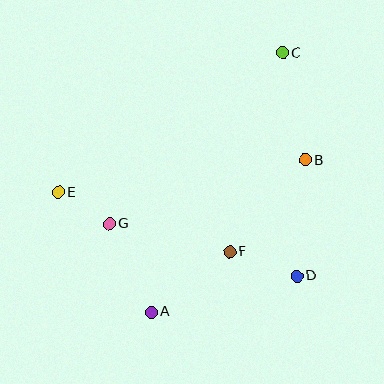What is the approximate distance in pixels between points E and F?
The distance between E and F is approximately 182 pixels.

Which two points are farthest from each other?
Points A and C are farthest from each other.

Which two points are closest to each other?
Points E and G are closest to each other.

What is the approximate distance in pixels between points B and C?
The distance between B and C is approximately 110 pixels.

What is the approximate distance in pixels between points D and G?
The distance between D and G is approximately 195 pixels.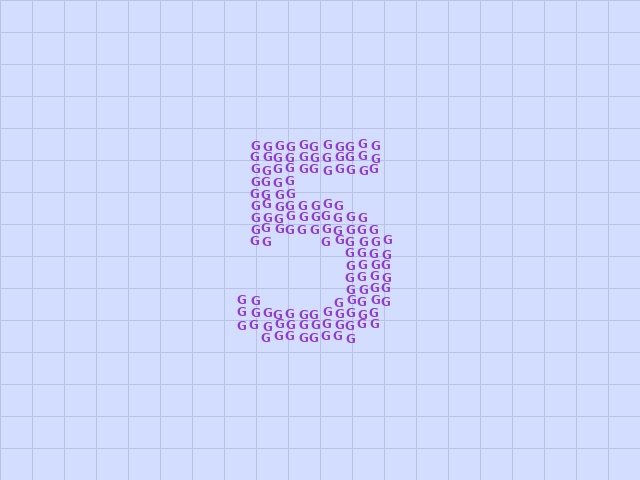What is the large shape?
The large shape is the digit 5.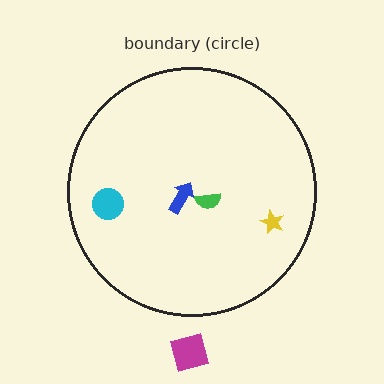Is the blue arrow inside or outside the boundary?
Inside.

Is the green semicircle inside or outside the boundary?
Inside.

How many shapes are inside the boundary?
4 inside, 1 outside.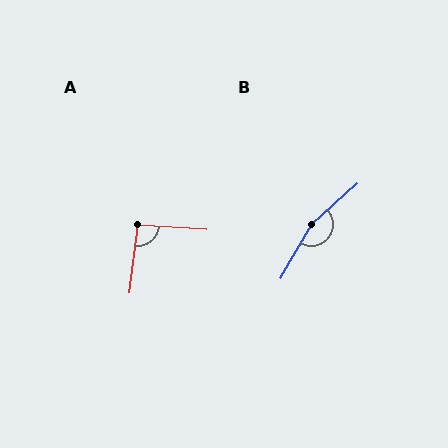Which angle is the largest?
B, at approximately 162 degrees.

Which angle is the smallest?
A, at approximately 93 degrees.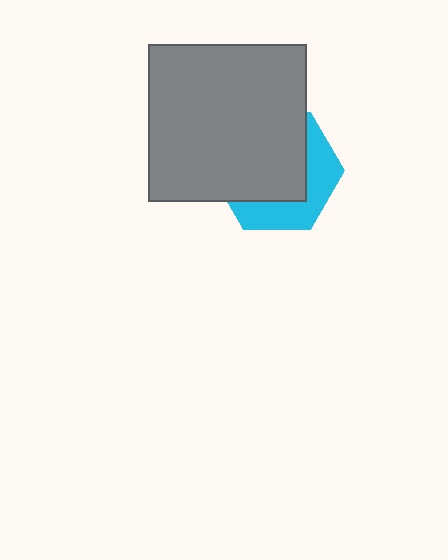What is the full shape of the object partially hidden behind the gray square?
The partially hidden object is a cyan hexagon.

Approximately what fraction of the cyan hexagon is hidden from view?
Roughly 63% of the cyan hexagon is hidden behind the gray square.